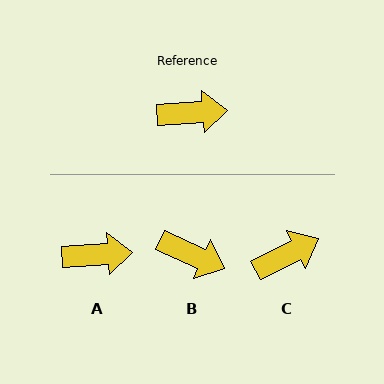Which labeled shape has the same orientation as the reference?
A.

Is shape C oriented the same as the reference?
No, it is off by about 23 degrees.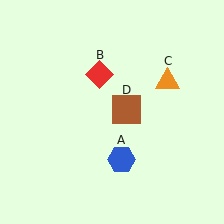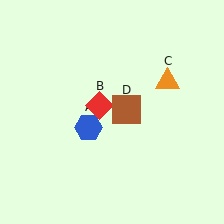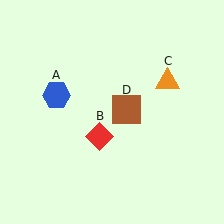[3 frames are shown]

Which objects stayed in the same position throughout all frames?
Orange triangle (object C) and brown square (object D) remained stationary.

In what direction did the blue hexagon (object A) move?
The blue hexagon (object A) moved up and to the left.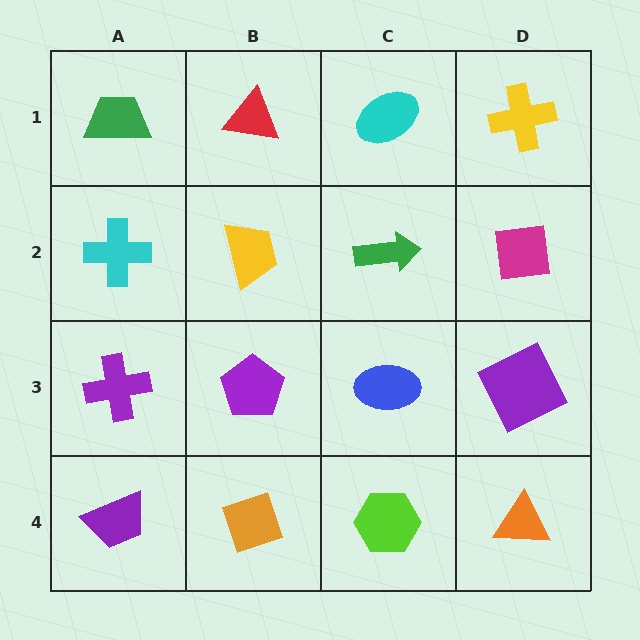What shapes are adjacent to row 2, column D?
A yellow cross (row 1, column D), a purple square (row 3, column D), a green arrow (row 2, column C).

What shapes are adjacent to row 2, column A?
A green trapezoid (row 1, column A), a purple cross (row 3, column A), a yellow trapezoid (row 2, column B).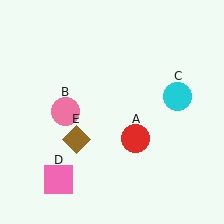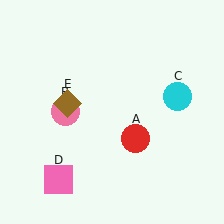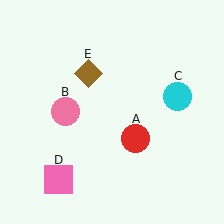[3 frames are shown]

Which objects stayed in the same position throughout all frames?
Red circle (object A) and pink circle (object B) and cyan circle (object C) and pink square (object D) remained stationary.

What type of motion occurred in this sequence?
The brown diamond (object E) rotated clockwise around the center of the scene.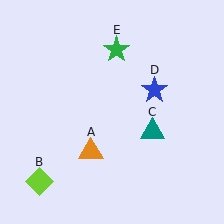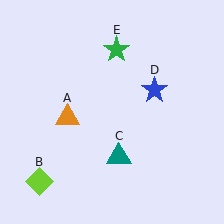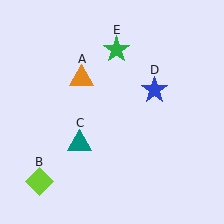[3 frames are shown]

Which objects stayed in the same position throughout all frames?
Lime diamond (object B) and blue star (object D) and green star (object E) remained stationary.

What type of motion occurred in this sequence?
The orange triangle (object A), teal triangle (object C) rotated clockwise around the center of the scene.